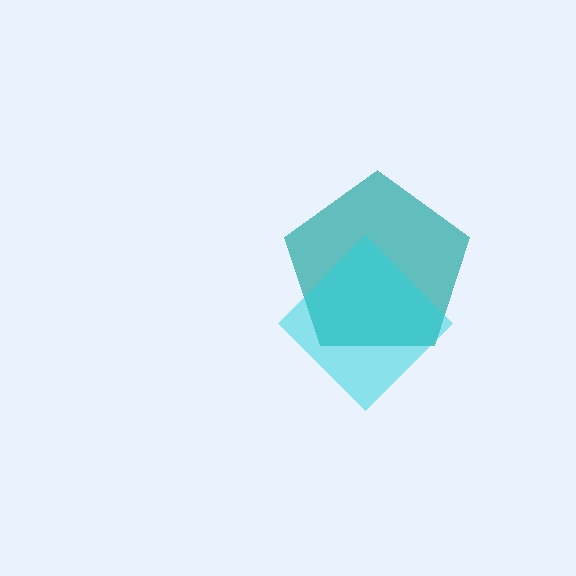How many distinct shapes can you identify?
There are 2 distinct shapes: a teal pentagon, a cyan diamond.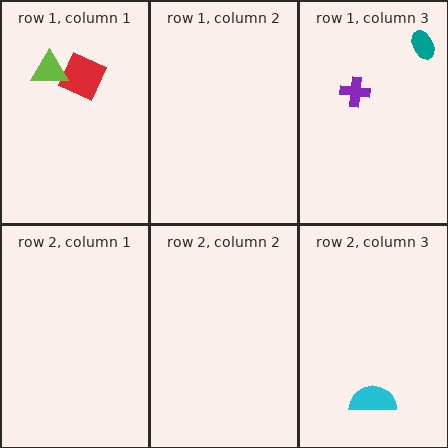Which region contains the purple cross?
The row 1, column 3 region.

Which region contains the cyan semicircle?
The row 2, column 3 region.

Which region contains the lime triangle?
The row 1, column 1 region.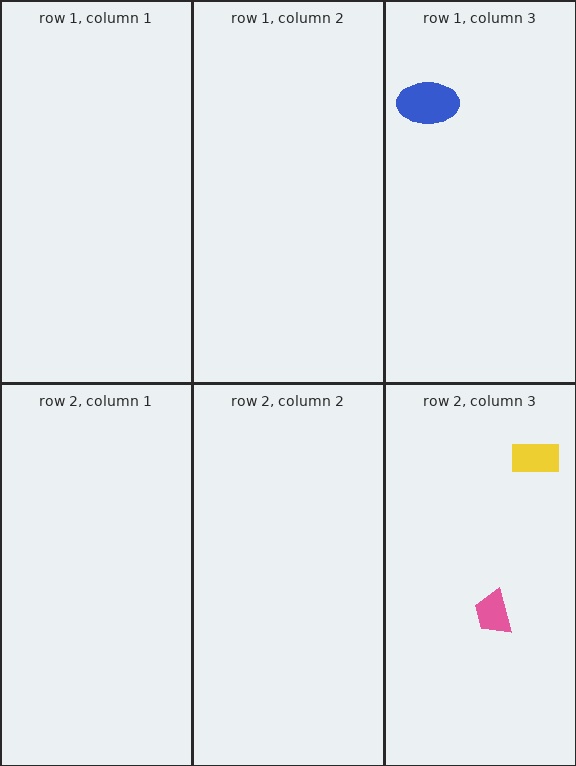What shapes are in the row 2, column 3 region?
The yellow rectangle, the pink trapezoid.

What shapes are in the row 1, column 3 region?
The blue ellipse.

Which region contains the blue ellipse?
The row 1, column 3 region.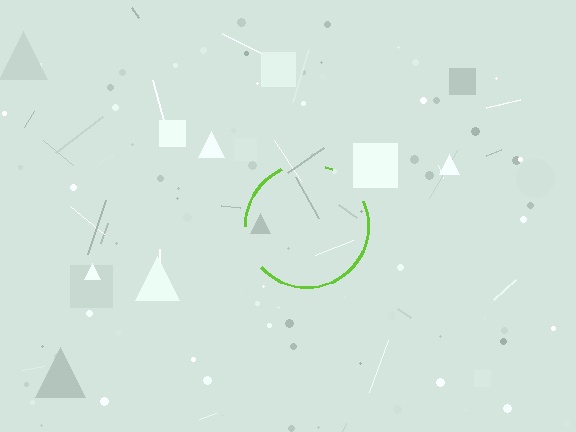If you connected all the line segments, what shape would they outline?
They would outline a circle.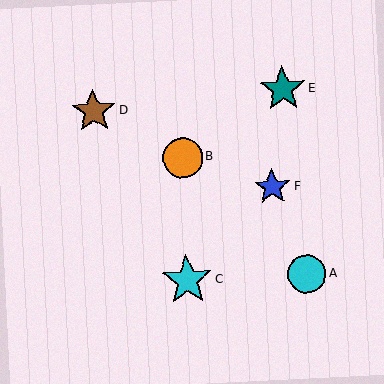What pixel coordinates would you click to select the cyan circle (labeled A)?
Click at (307, 274) to select the cyan circle A.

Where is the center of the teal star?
The center of the teal star is at (283, 89).